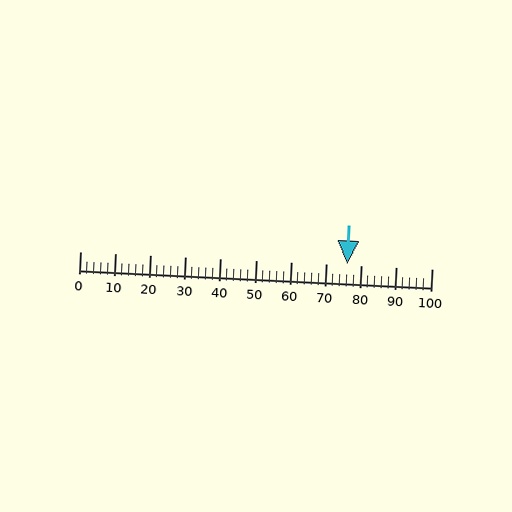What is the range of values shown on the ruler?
The ruler shows values from 0 to 100.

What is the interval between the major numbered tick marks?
The major tick marks are spaced 10 units apart.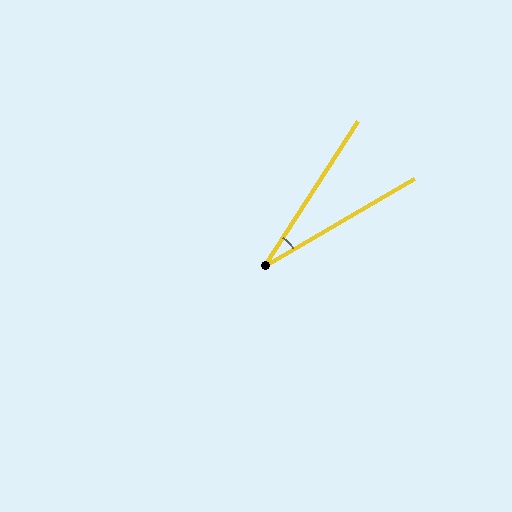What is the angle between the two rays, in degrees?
Approximately 27 degrees.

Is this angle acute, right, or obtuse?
It is acute.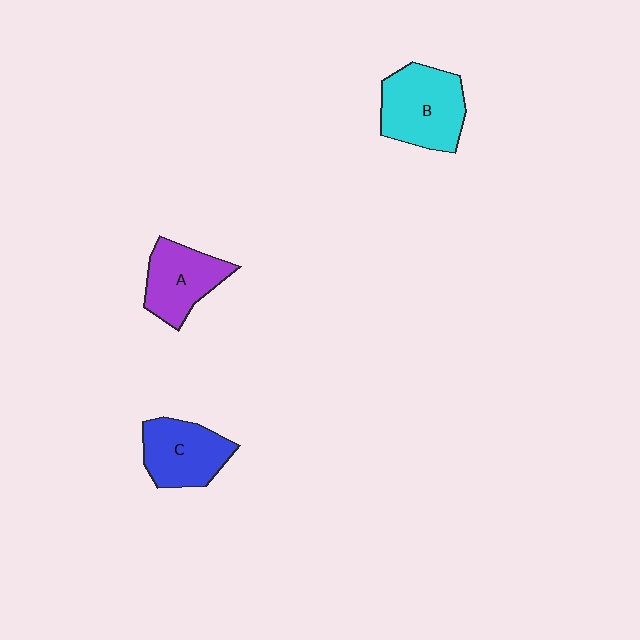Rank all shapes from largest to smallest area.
From largest to smallest: B (cyan), C (blue), A (purple).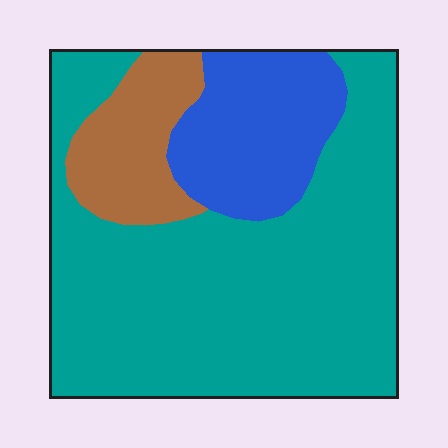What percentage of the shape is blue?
Blue takes up less than a quarter of the shape.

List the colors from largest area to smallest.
From largest to smallest: teal, blue, brown.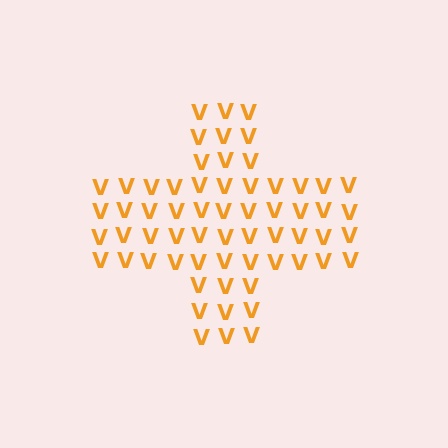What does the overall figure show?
The overall figure shows a cross.